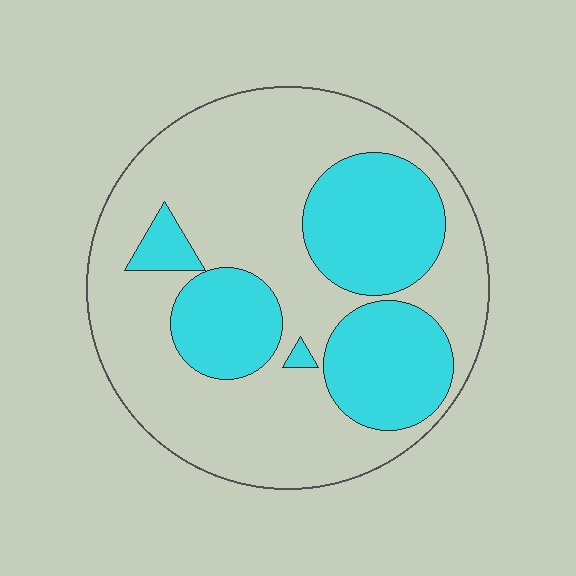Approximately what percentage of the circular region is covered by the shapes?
Approximately 35%.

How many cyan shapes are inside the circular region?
5.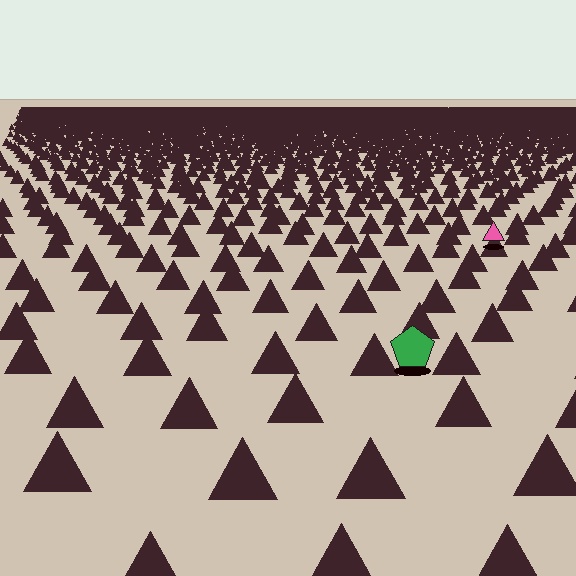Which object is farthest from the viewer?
The pink triangle is farthest from the viewer. It appears smaller and the ground texture around it is denser.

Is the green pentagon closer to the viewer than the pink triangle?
Yes. The green pentagon is closer — you can tell from the texture gradient: the ground texture is coarser near it.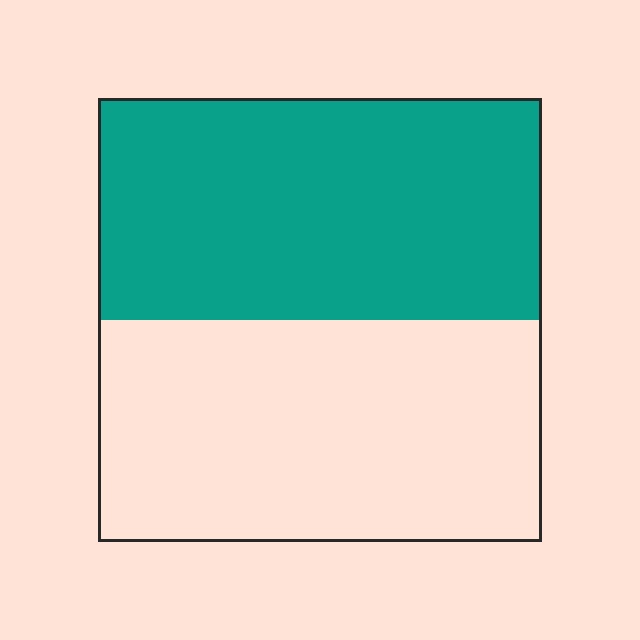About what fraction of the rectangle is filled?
About one half (1/2).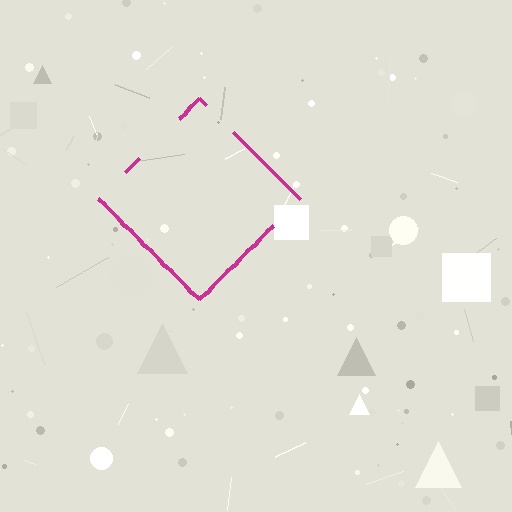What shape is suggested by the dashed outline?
The dashed outline suggests a diamond.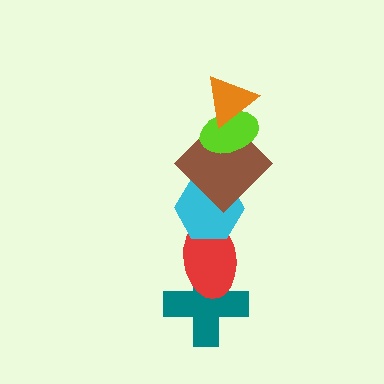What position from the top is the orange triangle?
The orange triangle is 1st from the top.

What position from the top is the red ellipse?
The red ellipse is 5th from the top.